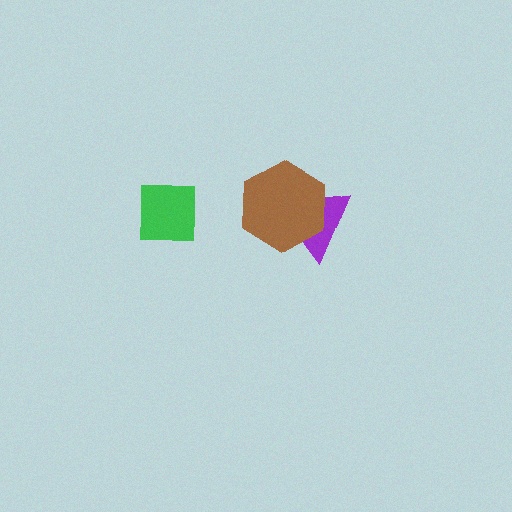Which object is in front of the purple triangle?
The brown hexagon is in front of the purple triangle.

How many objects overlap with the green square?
0 objects overlap with the green square.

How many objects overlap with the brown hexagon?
1 object overlaps with the brown hexagon.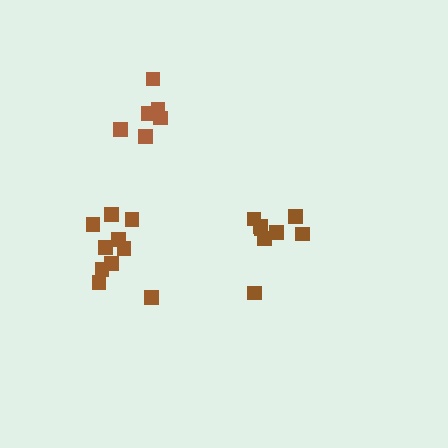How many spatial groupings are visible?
There are 3 spatial groupings.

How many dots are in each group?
Group 1: 10 dots, Group 2: 8 dots, Group 3: 6 dots (24 total).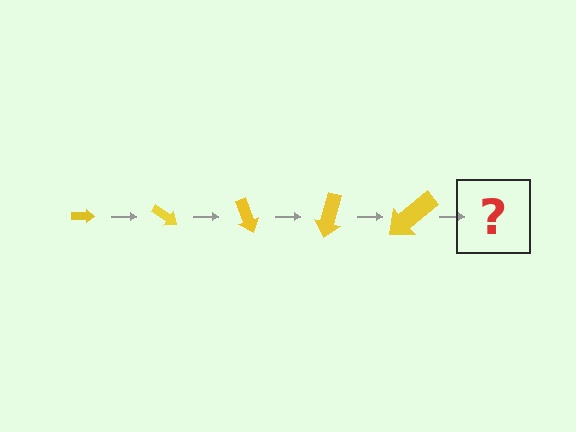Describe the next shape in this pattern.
It should be an arrow, larger than the previous one and rotated 175 degrees from the start.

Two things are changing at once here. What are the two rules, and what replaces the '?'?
The two rules are that the arrow grows larger each step and it rotates 35 degrees each step. The '?' should be an arrow, larger than the previous one and rotated 175 degrees from the start.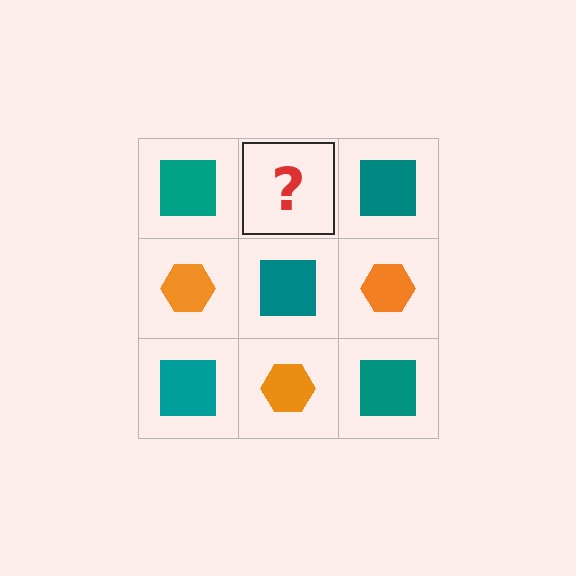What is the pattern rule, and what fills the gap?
The rule is that it alternates teal square and orange hexagon in a checkerboard pattern. The gap should be filled with an orange hexagon.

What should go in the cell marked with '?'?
The missing cell should contain an orange hexagon.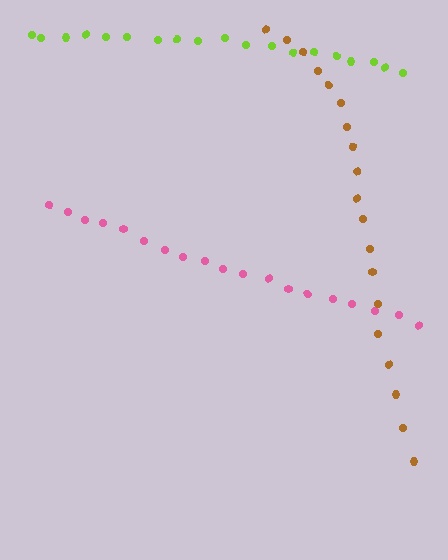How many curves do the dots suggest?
There are 3 distinct paths.